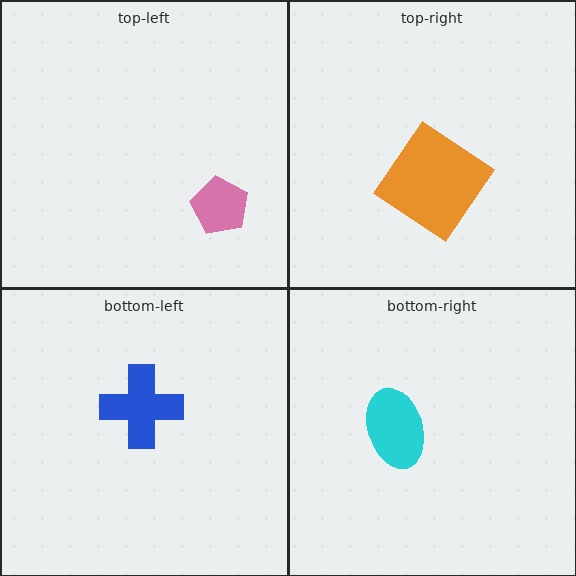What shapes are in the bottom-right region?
The cyan ellipse.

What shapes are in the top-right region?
The orange diamond.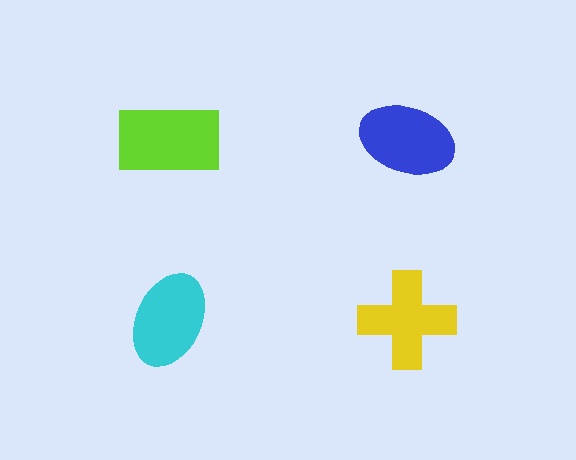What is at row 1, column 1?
A lime rectangle.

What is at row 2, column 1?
A cyan ellipse.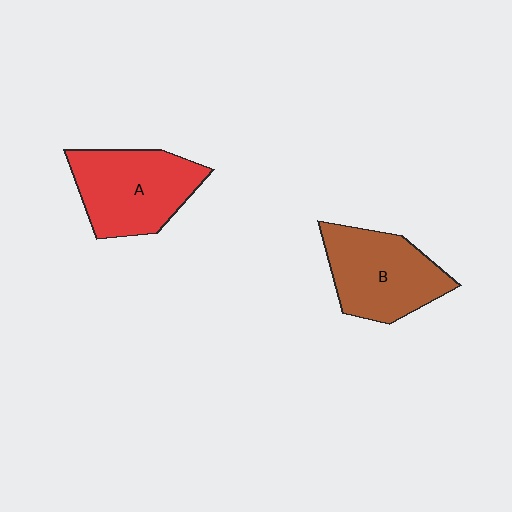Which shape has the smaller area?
Shape B (brown).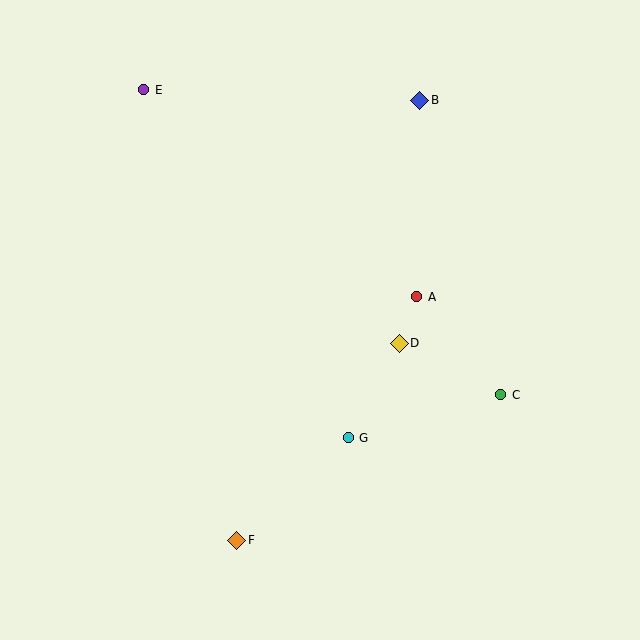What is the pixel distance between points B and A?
The distance between B and A is 197 pixels.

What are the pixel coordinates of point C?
Point C is at (501, 395).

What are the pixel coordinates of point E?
Point E is at (144, 90).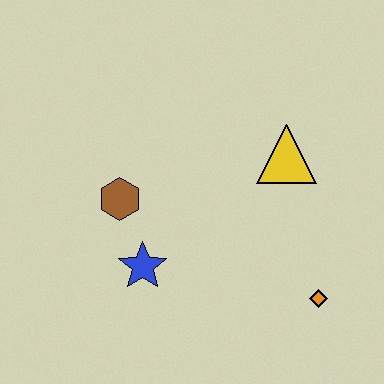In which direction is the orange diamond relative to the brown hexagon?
The orange diamond is to the right of the brown hexagon.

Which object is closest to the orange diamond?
The yellow triangle is closest to the orange diamond.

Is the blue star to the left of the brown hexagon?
No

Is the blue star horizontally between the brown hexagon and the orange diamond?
Yes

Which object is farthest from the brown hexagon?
The orange diamond is farthest from the brown hexagon.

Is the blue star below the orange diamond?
No